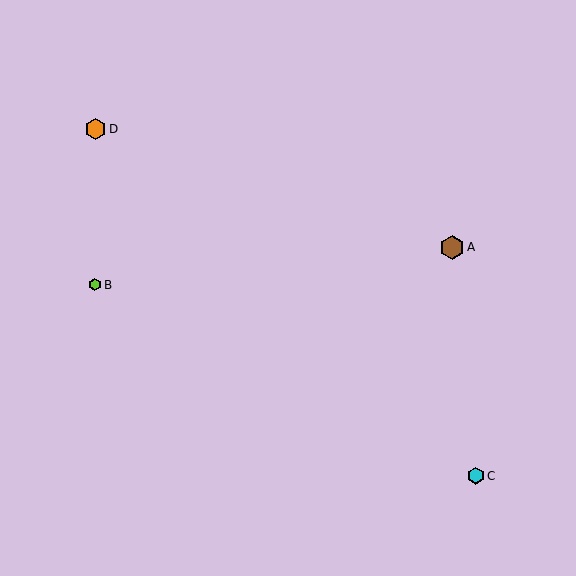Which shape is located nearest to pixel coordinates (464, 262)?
The brown hexagon (labeled A) at (452, 247) is nearest to that location.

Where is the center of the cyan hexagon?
The center of the cyan hexagon is at (476, 476).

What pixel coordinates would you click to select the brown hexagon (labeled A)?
Click at (452, 247) to select the brown hexagon A.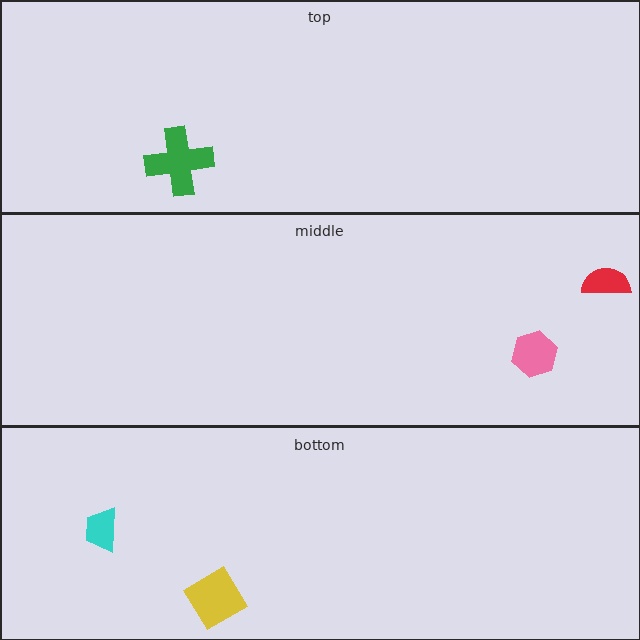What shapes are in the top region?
The green cross.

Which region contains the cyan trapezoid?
The bottom region.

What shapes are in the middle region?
The red semicircle, the pink hexagon.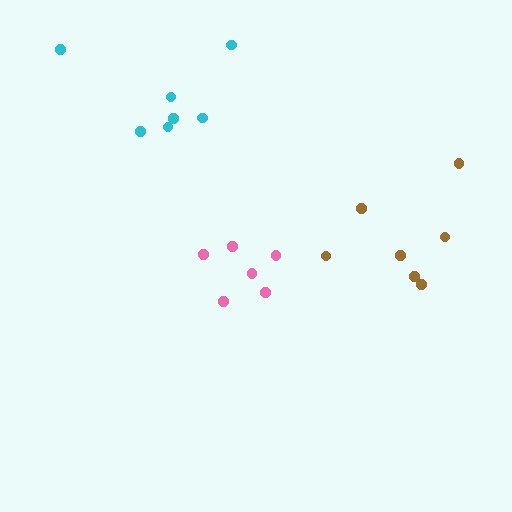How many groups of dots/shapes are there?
There are 3 groups.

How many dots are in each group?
Group 1: 7 dots, Group 2: 6 dots, Group 3: 7 dots (20 total).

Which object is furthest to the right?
The brown cluster is rightmost.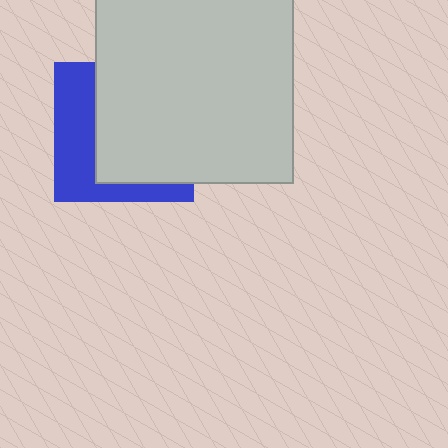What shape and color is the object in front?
The object in front is a light gray square.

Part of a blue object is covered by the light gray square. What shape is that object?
It is a square.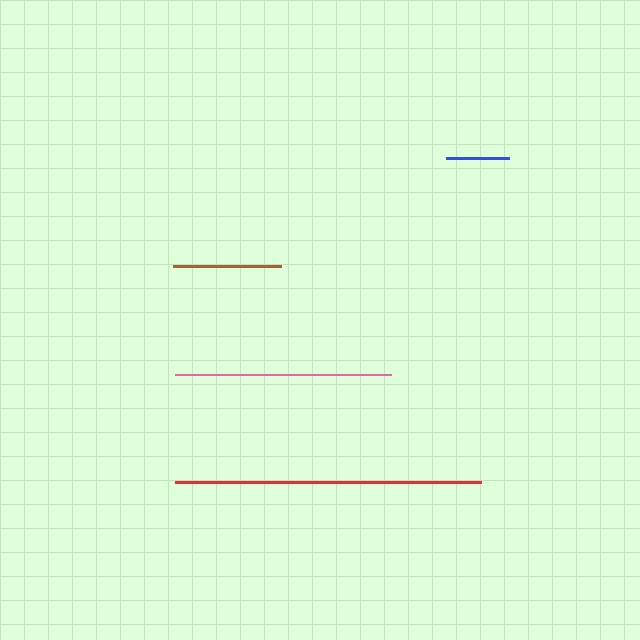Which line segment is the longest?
The red line is the longest at approximately 306 pixels.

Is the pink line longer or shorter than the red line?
The red line is longer than the pink line.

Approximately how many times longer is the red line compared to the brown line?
The red line is approximately 2.8 times the length of the brown line.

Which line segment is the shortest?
The blue line is the shortest at approximately 63 pixels.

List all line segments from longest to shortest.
From longest to shortest: red, pink, brown, blue.